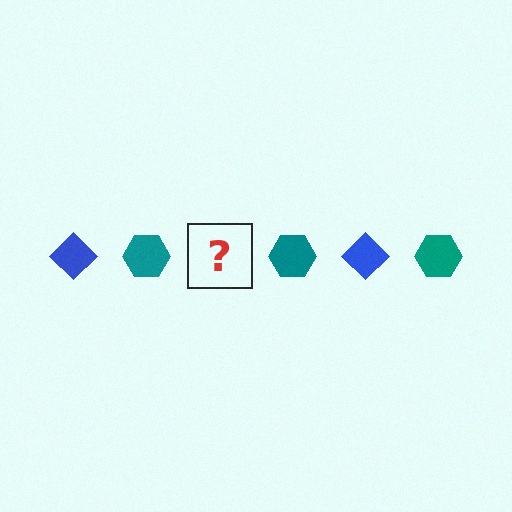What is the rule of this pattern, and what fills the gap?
The rule is that the pattern alternates between blue diamond and teal hexagon. The gap should be filled with a blue diamond.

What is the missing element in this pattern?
The missing element is a blue diamond.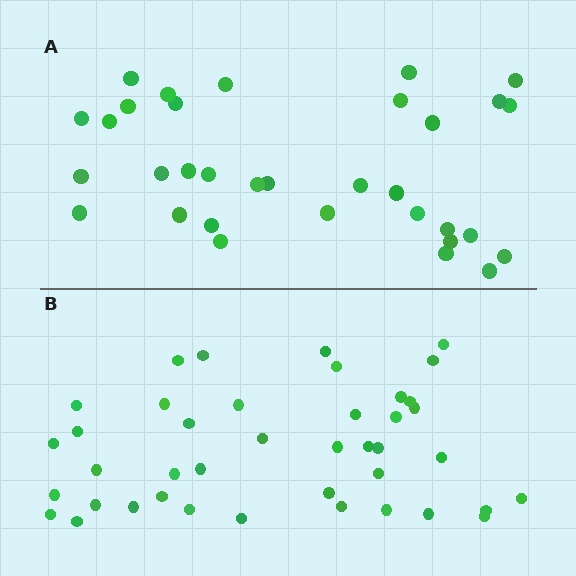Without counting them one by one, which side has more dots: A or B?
Region B (the bottom region) has more dots.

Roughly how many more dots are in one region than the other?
Region B has roughly 8 or so more dots than region A.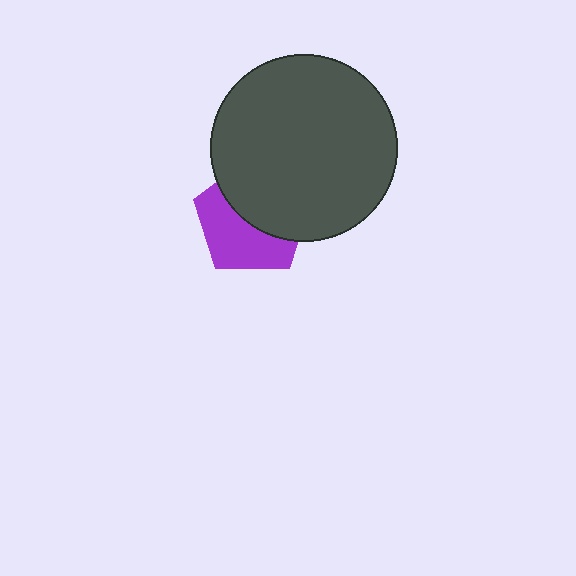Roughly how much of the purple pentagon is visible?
About half of it is visible (roughly 49%).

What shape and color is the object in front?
The object in front is a dark gray circle.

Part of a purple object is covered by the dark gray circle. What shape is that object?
It is a pentagon.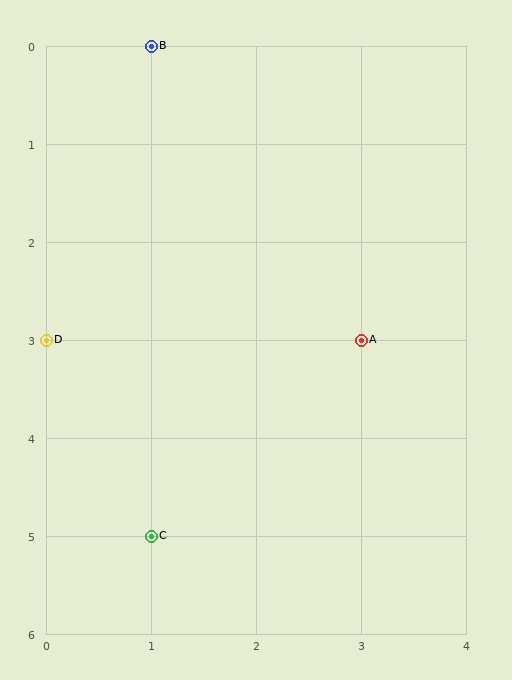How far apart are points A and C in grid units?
Points A and C are 2 columns and 2 rows apart (about 2.8 grid units diagonally).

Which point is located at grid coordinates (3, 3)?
Point A is at (3, 3).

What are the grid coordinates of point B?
Point B is at grid coordinates (1, 0).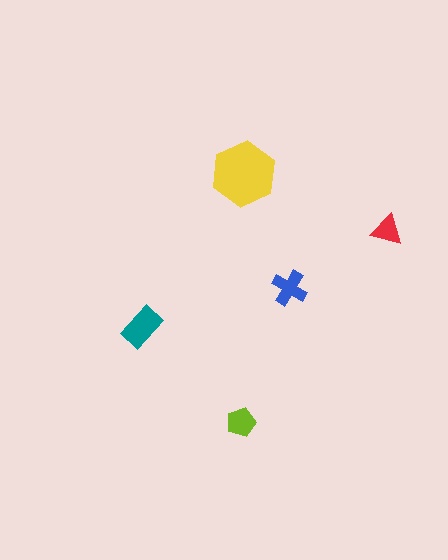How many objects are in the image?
There are 5 objects in the image.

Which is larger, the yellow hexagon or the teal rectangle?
The yellow hexagon.